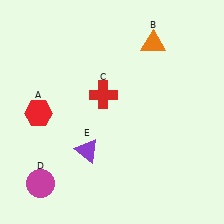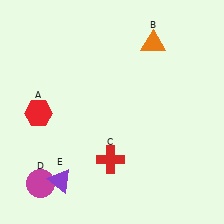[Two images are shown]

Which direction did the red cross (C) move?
The red cross (C) moved down.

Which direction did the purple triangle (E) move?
The purple triangle (E) moved down.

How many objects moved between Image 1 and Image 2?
2 objects moved between the two images.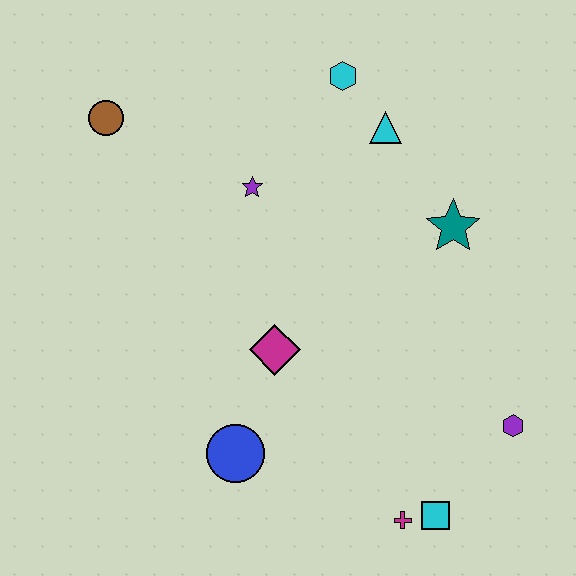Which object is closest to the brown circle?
The purple star is closest to the brown circle.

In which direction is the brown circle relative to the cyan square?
The brown circle is above the cyan square.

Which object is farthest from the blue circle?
The cyan hexagon is farthest from the blue circle.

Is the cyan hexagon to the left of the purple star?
No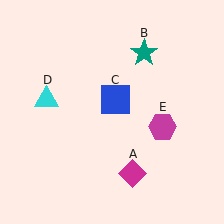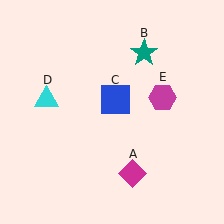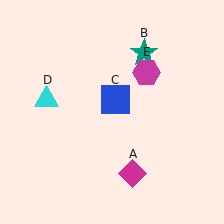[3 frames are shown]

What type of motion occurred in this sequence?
The magenta hexagon (object E) rotated counterclockwise around the center of the scene.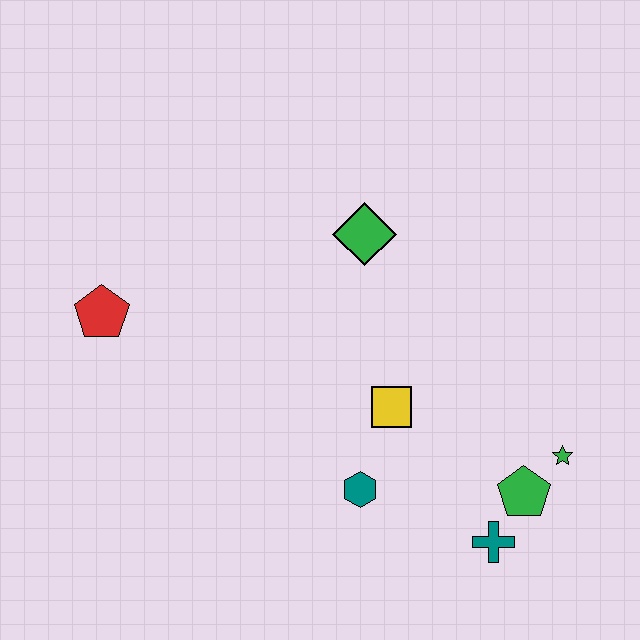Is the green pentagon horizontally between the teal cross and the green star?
Yes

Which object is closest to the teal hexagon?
The yellow square is closest to the teal hexagon.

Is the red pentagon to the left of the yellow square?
Yes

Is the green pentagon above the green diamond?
No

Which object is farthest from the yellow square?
The red pentagon is farthest from the yellow square.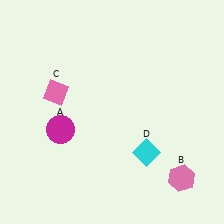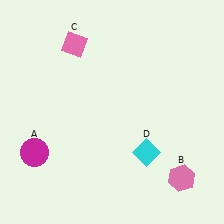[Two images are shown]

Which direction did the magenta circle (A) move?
The magenta circle (A) moved left.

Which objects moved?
The objects that moved are: the magenta circle (A), the pink diamond (C).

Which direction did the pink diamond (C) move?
The pink diamond (C) moved up.